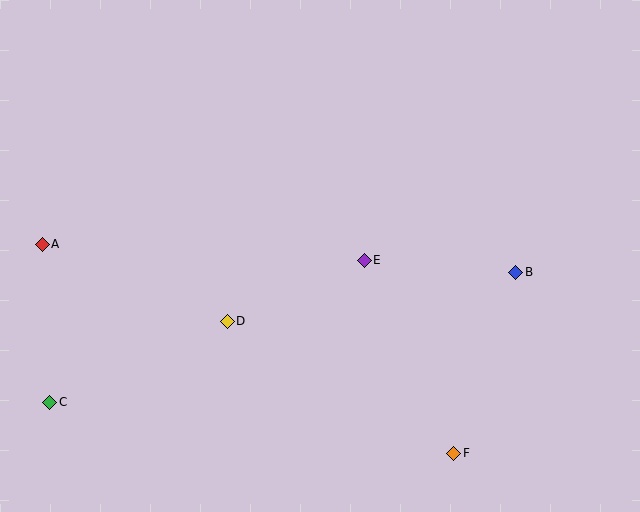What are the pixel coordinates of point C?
Point C is at (50, 402).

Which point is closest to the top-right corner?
Point B is closest to the top-right corner.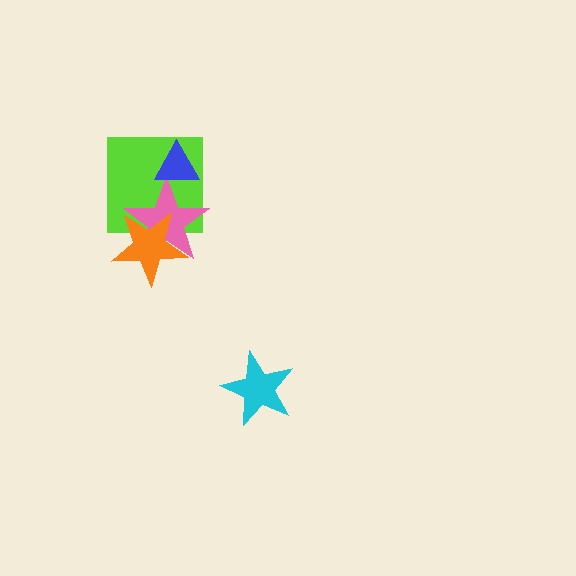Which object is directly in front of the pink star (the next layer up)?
The blue triangle is directly in front of the pink star.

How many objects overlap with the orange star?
2 objects overlap with the orange star.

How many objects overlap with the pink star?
3 objects overlap with the pink star.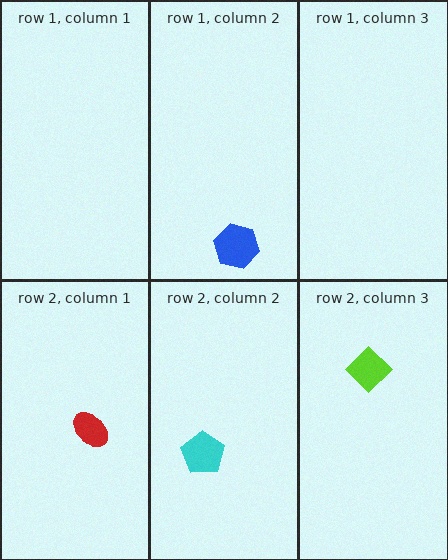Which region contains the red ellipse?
The row 2, column 1 region.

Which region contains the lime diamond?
The row 2, column 3 region.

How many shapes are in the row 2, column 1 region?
1.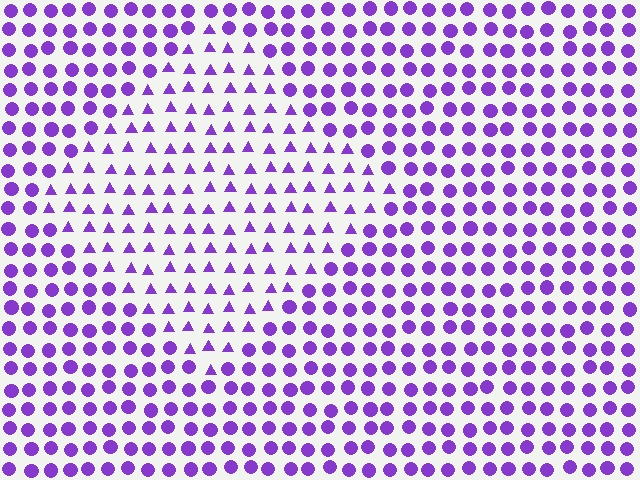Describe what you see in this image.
The image is filled with small purple elements arranged in a uniform grid. A diamond-shaped region contains triangles, while the surrounding area contains circles. The boundary is defined purely by the change in element shape.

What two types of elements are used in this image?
The image uses triangles inside the diamond region and circles outside it.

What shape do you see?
I see a diamond.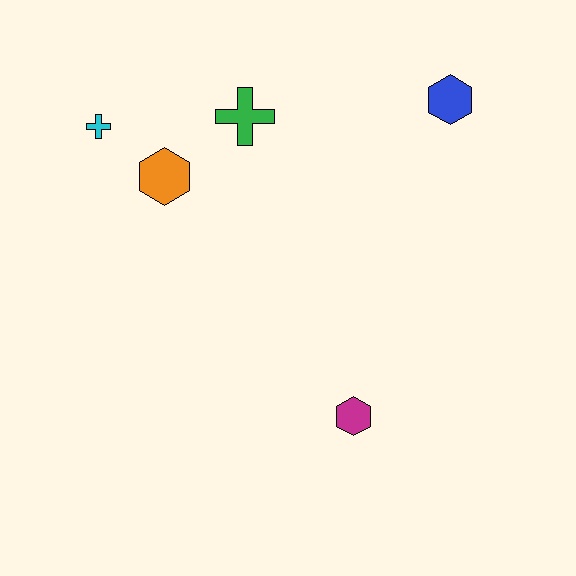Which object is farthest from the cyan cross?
The magenta hexagon is farthest from the cyan cross.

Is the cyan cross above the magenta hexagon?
Yes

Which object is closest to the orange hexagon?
The cyan cross is closest to the orange hexagon.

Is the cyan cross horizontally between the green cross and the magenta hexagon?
No